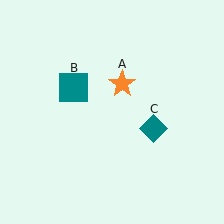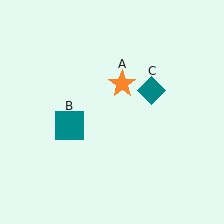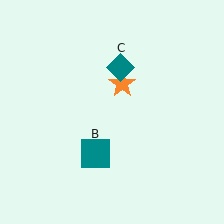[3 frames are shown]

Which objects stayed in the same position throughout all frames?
Orange star (object A) remained stationary.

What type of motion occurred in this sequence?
The teal square (object B), teal diamond (object C) rotated counterclockwise around the center of the scene.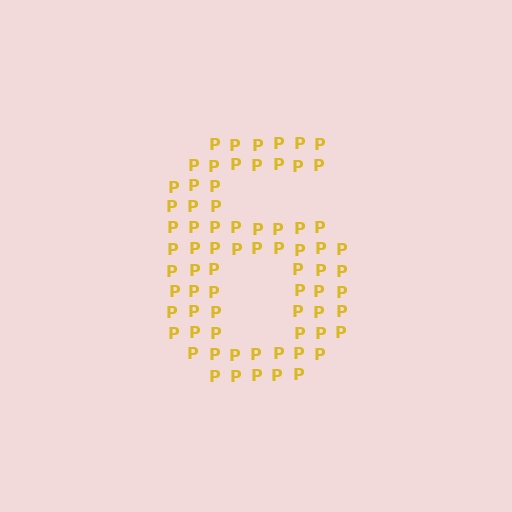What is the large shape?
The large shape is the digit 6.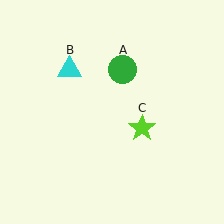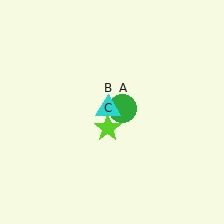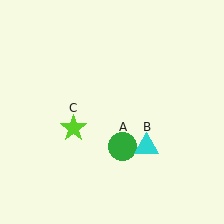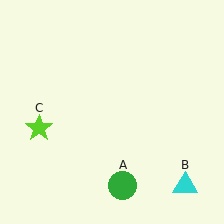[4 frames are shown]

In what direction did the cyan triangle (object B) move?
The cyan triangle (object B) moved down and to the right.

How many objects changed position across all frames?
3 objects changed position: green circle (object A), cyan triangle (object B), lime star (object C).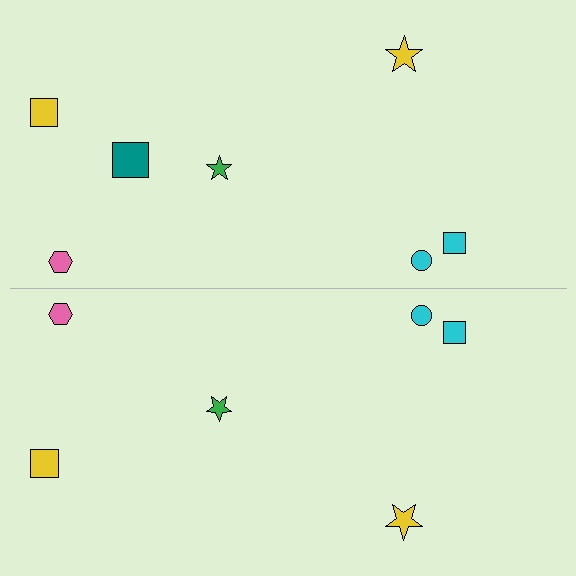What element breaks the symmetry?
A teal square is missing from the bottom side.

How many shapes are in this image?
There are 13 shapes in this image.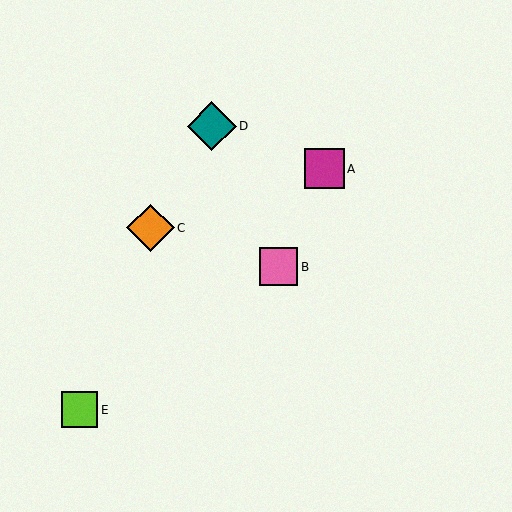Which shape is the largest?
The teal diamond (labeled D) is the largest.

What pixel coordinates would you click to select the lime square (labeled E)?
Click at (80, 410) to select the lime square E.